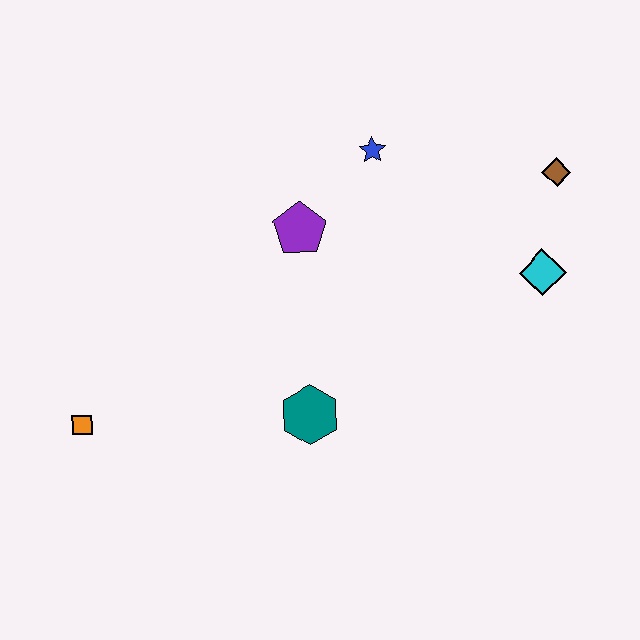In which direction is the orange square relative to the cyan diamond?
The orange square is to the left of the cyan diamond.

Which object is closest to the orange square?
The teal hexagon is closest to the orange square.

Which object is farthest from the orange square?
The brown diamond is farthest from the orange square.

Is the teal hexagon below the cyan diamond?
Yes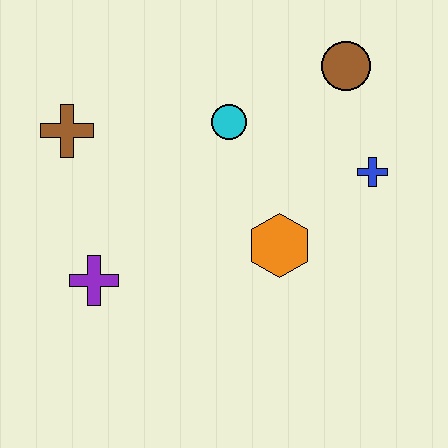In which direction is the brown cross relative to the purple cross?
The brown cross is above the purple cross.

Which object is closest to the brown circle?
The blue cross is closest to the brown circle.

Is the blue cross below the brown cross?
Yes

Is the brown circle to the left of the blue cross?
Yes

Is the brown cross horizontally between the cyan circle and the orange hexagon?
No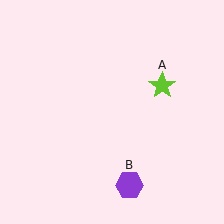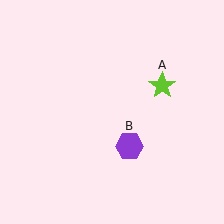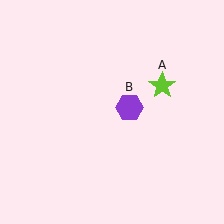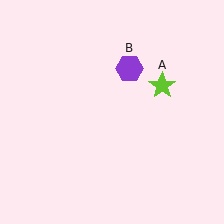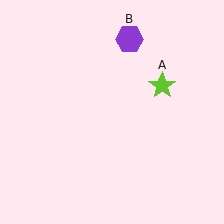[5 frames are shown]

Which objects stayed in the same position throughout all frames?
Lime star (object A) remained stationary.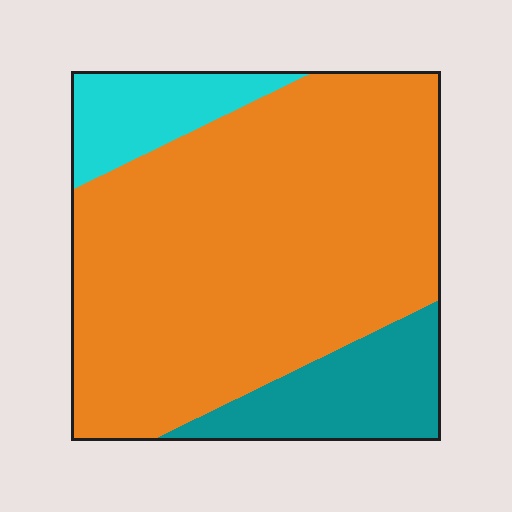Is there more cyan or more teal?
Teal.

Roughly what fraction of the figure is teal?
Teal covers roughly 15% of the figure.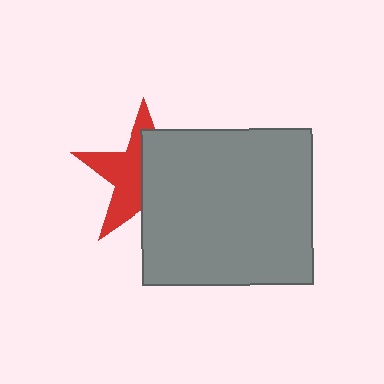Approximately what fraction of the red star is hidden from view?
Roughly 51% of the red star is hidden behind the gray rectangle.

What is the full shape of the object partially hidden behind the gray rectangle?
The partially hidden object is a red star.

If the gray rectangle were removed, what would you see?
You would see the complete red star.